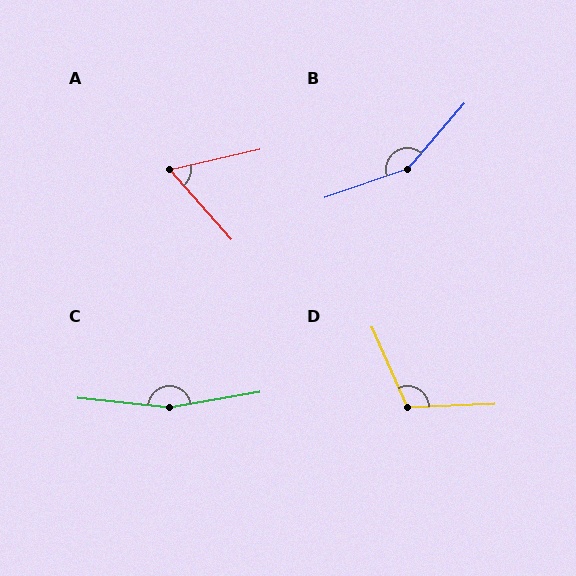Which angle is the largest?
C, at approximately 164 degrees.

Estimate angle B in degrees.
Approximately 149 degrees.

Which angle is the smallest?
A, at approximately 61 degrees.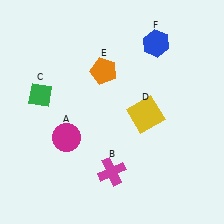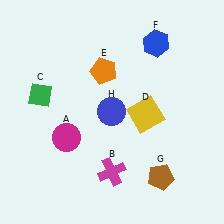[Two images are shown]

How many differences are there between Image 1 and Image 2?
There are 2 differences between the two images.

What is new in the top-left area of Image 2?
A blue circle (H) was added in the top-left area of Image 2.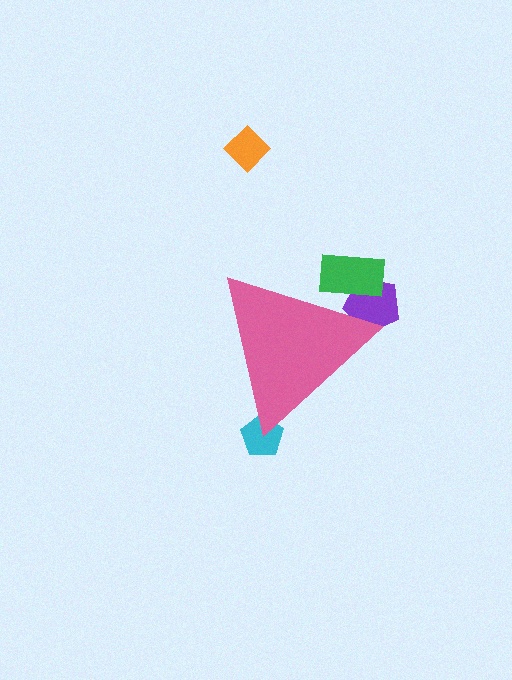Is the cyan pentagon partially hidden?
Yes, the cyan pentagon is partially hidden behind the pink triangle.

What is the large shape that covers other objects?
A pink triangle.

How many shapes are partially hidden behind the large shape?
3 shapes are partially hidden.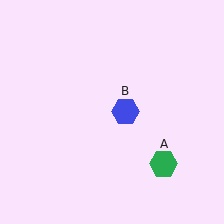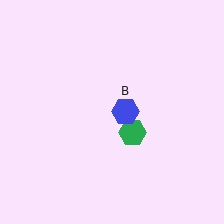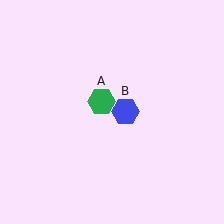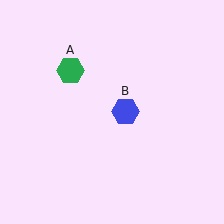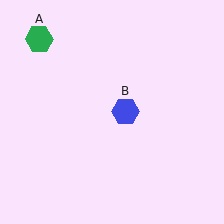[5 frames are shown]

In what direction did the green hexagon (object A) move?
The green hexagon (object A) moved up and to the left.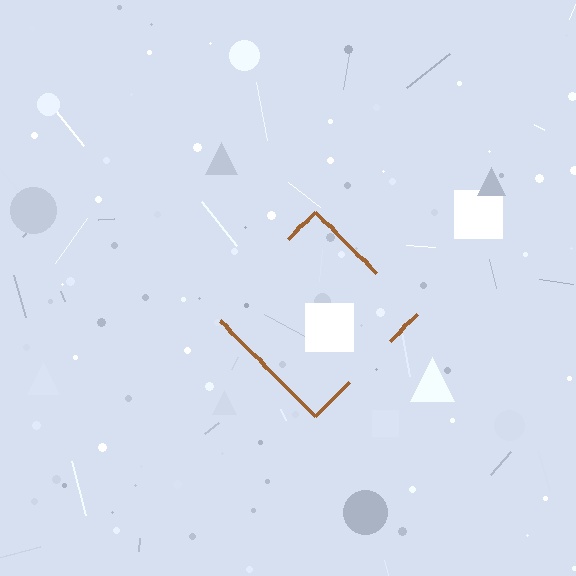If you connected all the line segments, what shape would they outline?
They would outline a diamond.